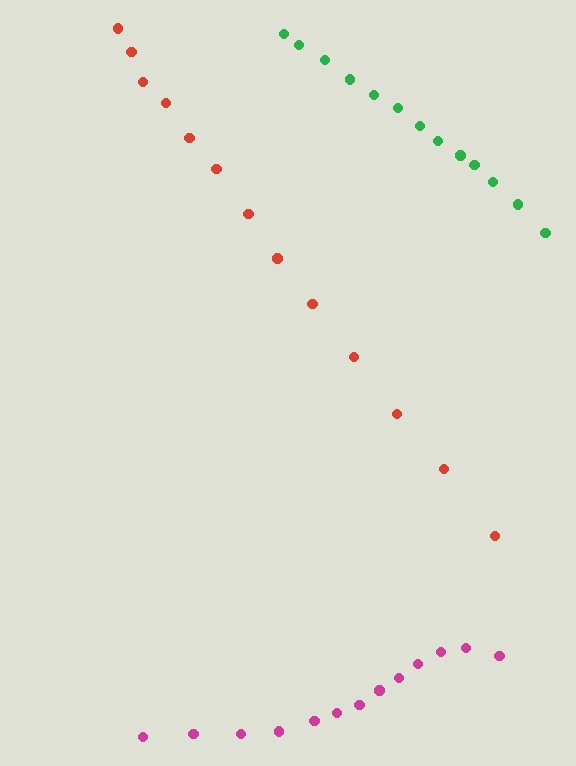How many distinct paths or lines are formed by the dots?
There are 3 distinct paths.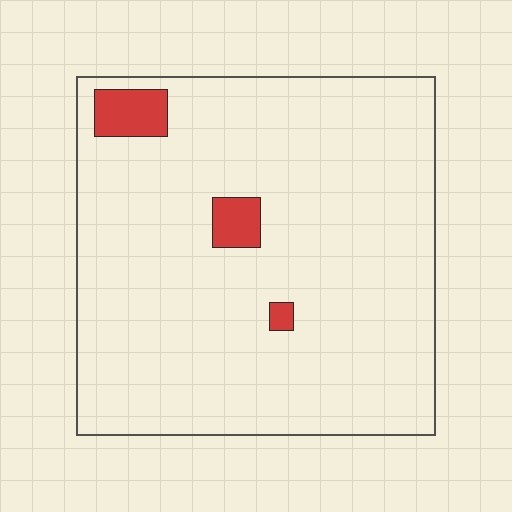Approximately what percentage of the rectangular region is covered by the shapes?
Approximately 5%.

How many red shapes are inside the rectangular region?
3.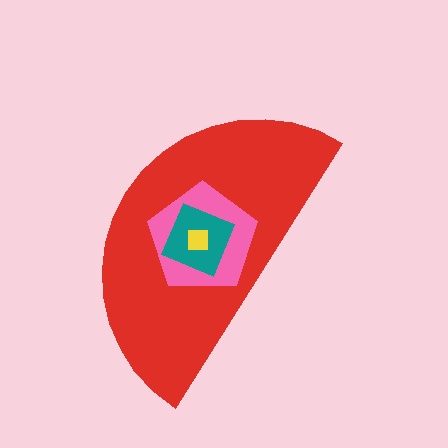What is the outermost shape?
The red semicircle.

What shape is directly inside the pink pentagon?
The teal diamond.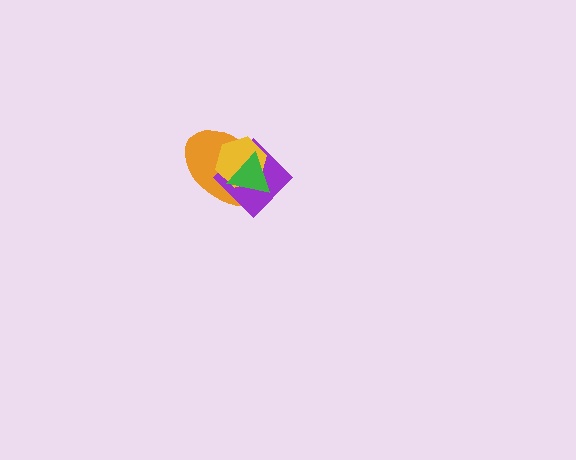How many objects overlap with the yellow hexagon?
3 objects overlap with the yellow hexagon.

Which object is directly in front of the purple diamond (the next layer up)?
The yellow hexagon is directly in front of the purple diamond.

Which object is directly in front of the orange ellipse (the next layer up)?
The purple diamond is directly in front of the orange ellipse.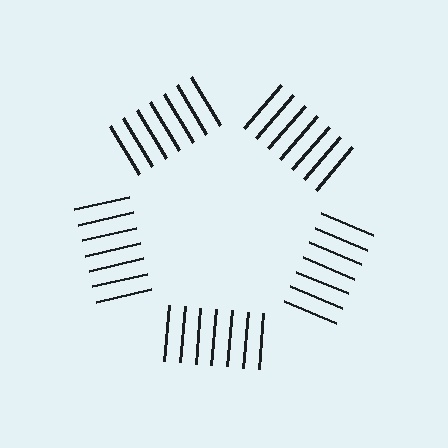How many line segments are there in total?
35 — 7 along each of the 5 edges.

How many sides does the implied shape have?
5 sides — the line-ends trace a pentagon.